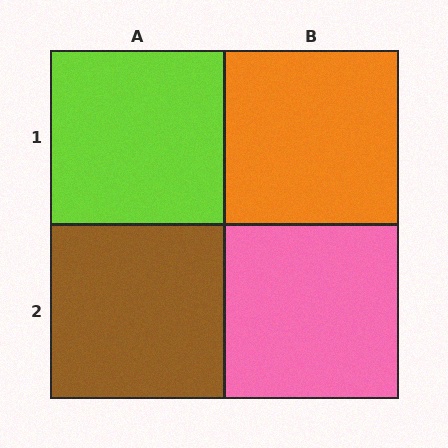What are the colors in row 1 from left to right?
Lime, orange.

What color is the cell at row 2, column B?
Pink.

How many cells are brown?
1 cell is brown.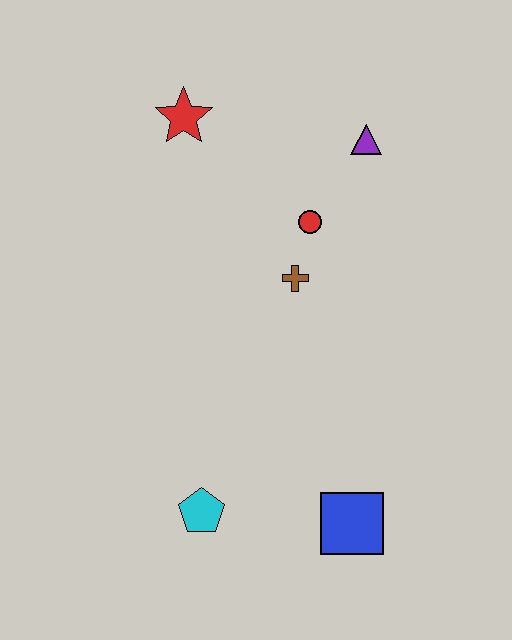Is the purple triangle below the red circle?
No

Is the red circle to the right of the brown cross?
Yes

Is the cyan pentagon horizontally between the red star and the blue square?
Yes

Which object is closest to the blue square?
The cyan pentagon is closest to the blue square.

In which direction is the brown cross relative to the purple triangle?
The brown cross is below the purple triangle.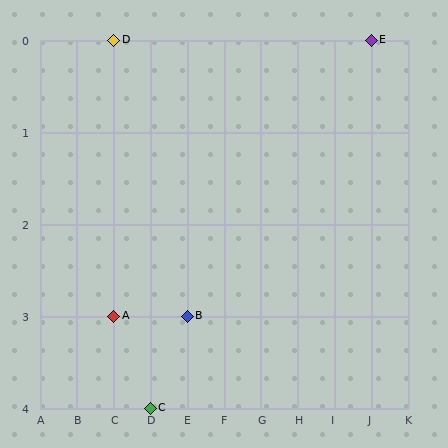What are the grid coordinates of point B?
Point B is at grid coordinates (E, 3).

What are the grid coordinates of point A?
Point A is at grid coordinates (C, 3).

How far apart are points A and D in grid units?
Points A and D are 3 rows apart.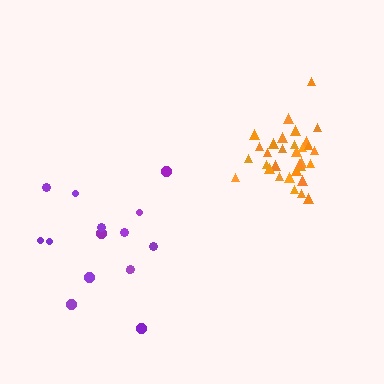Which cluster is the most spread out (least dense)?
Purple.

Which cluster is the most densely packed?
Orange.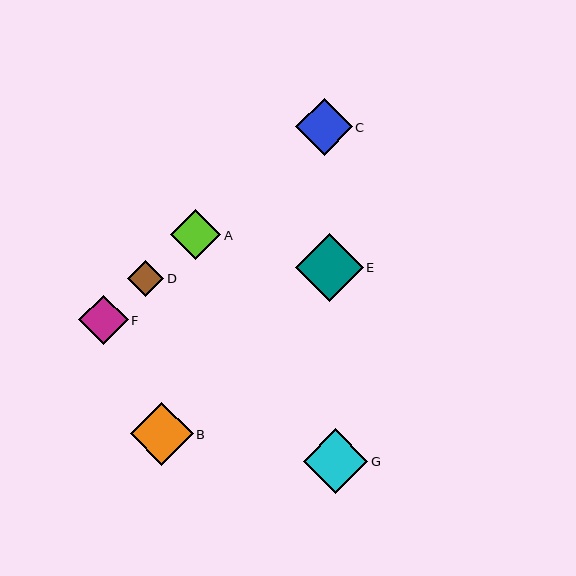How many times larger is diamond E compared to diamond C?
Diamond E is approximately 1.2 times the size of diamond C.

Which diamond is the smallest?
Diamond D is the smallest with a size of approximately 36 pixels.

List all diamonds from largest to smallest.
From largest to smallest: E, G, B, C, A, F, D.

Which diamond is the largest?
Diamond E is the largest with a size of approximately 68 pixels.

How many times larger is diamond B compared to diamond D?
Diamond B is approximately 1.7 times the size of diamond D.